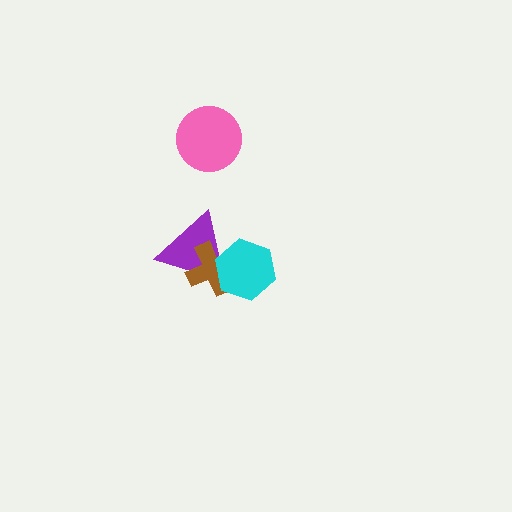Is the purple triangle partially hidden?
Yes, it is partially covered by another shape.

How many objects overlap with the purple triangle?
2 objects overlap with the purple triangle.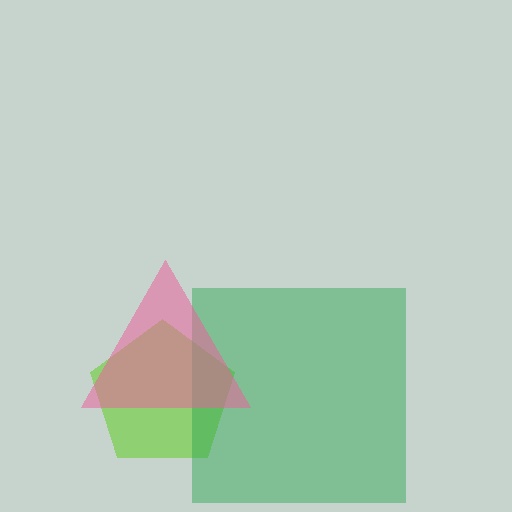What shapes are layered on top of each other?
The layered shapes are: a lime pentagon, a green square, a pink triangle.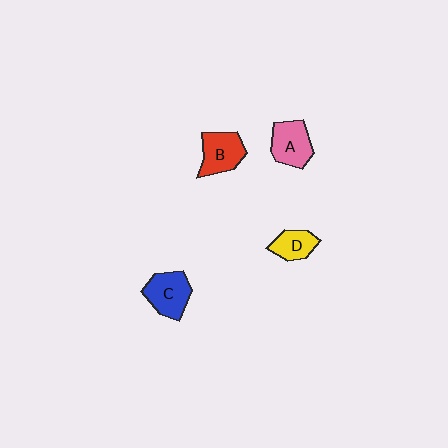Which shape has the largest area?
Shape C (blue).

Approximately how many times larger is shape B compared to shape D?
Approximately 1.4 times.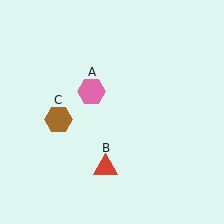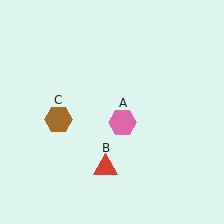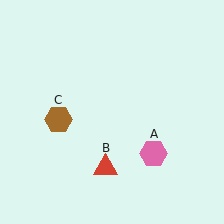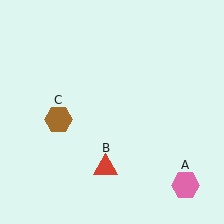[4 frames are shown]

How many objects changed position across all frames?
1 object changed position: pink hexagon (object A).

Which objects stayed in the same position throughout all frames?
Red triangle (object B) and brown hexagon (object C) remained stationary.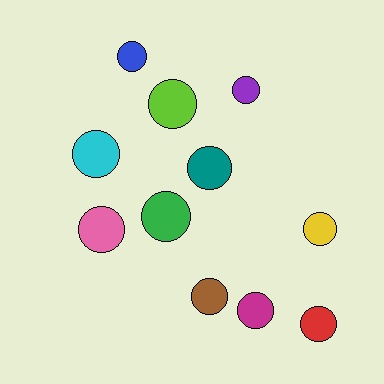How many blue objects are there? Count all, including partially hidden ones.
There is 1 blue object.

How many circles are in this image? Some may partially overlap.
There are 11 circles.